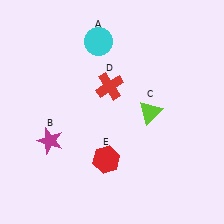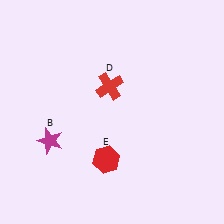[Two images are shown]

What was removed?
The lime triangle (C), the cyan circle (A) were removed in Image 2.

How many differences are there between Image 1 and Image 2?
There are 2 differences between the two images.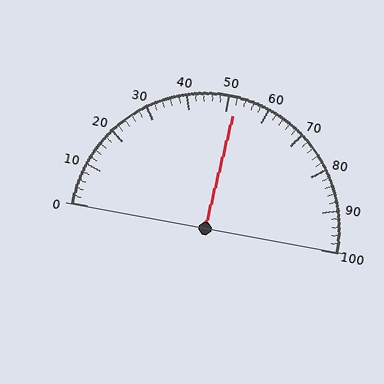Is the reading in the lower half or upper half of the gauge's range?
The reading is in the upper half of the range (0 to 100).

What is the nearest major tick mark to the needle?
The nearest major tick mark is 50.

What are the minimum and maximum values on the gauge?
The gauge ranges from 0 to 100.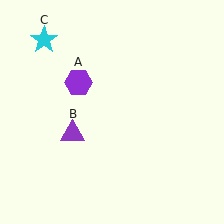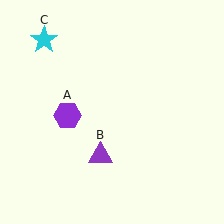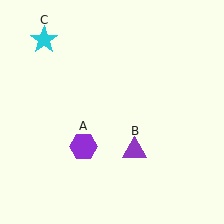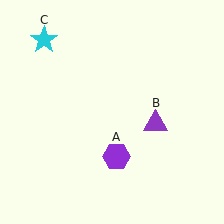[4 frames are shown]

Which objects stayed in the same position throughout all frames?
Cyan star (object C) remained stationary.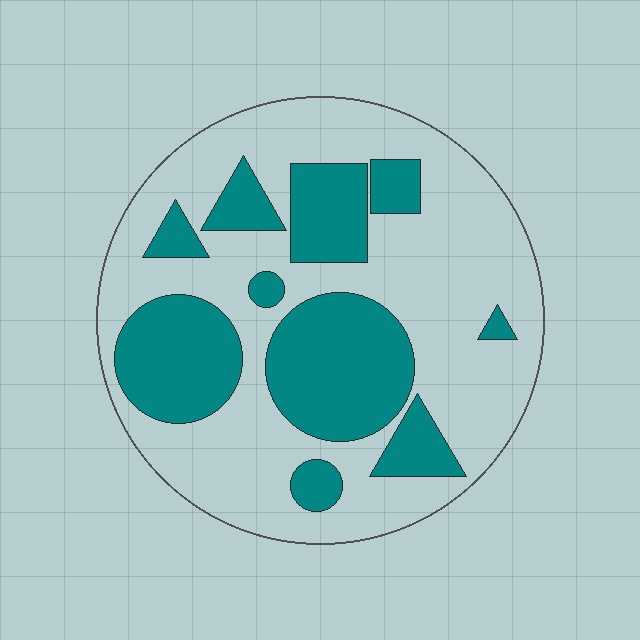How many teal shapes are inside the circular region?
10.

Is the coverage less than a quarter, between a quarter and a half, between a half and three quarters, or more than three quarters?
Between a quarter and a half.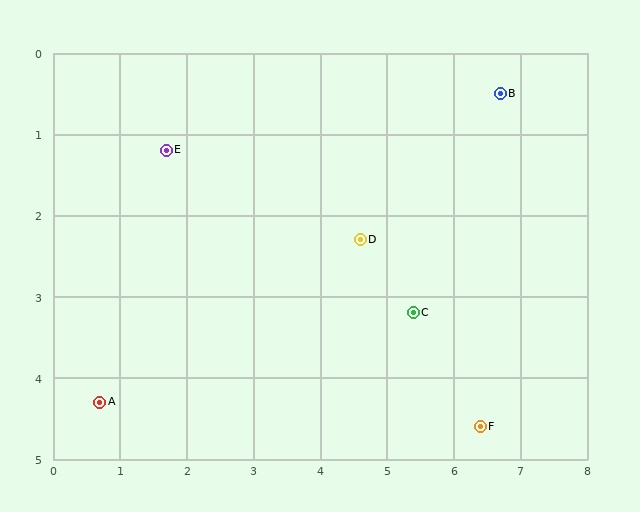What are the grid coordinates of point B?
Point B is at approximately (6.7, 0.5).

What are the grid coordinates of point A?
Point A is at approximately (0.7, 4.3).